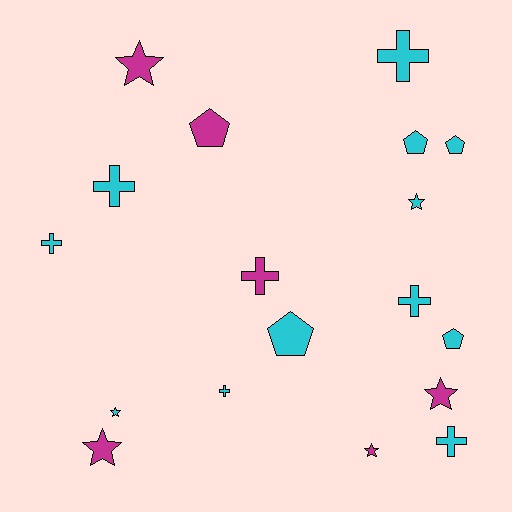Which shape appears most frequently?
Cross, with 7 objects.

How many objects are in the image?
There are 18 objects.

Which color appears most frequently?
Cyan, with 12 objects.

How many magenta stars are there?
There are 4 magenta stars.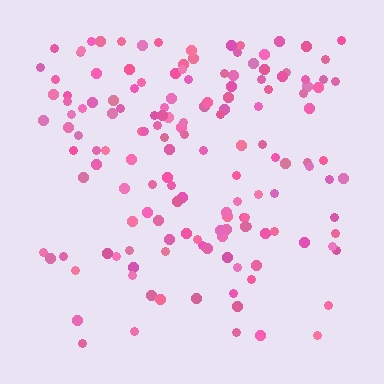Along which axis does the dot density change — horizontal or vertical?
Vertical.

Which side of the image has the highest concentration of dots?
The top.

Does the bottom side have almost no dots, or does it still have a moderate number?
Still a moderate number, just noticeably fewer than the top.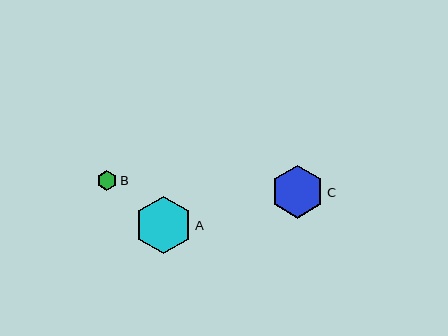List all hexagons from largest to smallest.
From largest to smallest: A, C, B.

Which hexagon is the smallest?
Hexagon B is the smallest with a size of approximately 20 pixels.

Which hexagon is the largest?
Hexagon A is the largest with a size of approximately 57 pixels.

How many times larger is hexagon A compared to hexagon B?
Hexagon A is approximately 2.8 times the size of hexagon B.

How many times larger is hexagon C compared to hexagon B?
Hexagon C is approximately 2.6 times the size of hexagon B.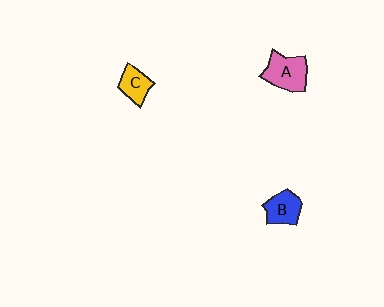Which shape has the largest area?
Shape A (pink).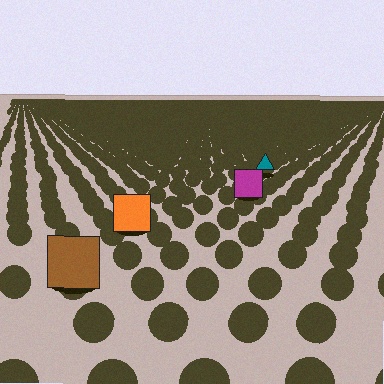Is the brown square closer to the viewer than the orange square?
Yes. The brown square is closer — you can tell from the texture gradient: the ground texture is coarser near it.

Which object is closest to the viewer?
The brown square is closest. The texture marks near it are larger and more spread out.